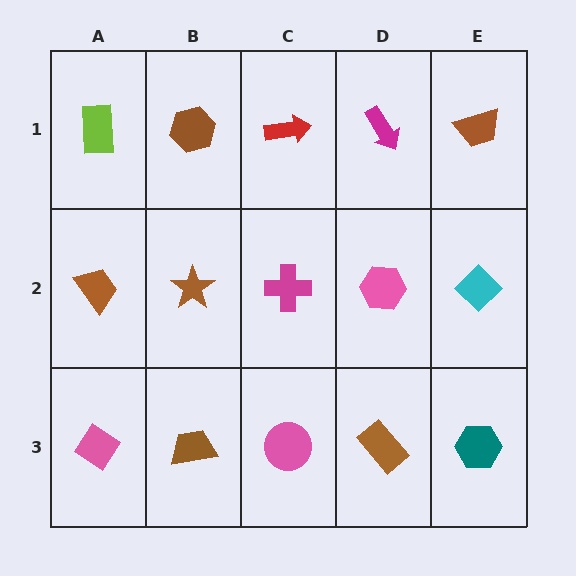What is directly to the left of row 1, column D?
A red arrow.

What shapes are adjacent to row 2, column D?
A magenta arrow (row 1, column D), a brown rectangle (row 3, column D), a magenta cross (row 2, column C), a cyan diamond (row 2, column E).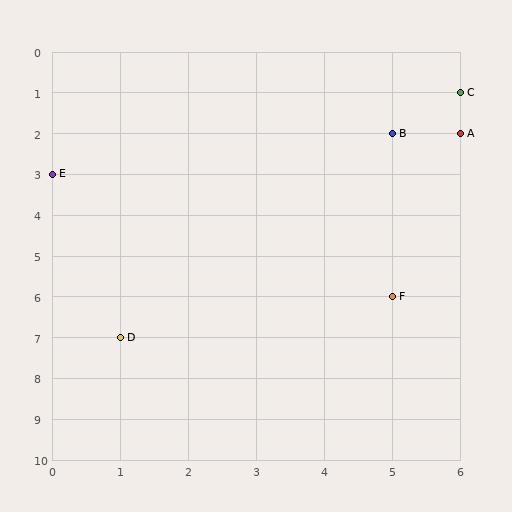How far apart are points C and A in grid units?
Points C and A are 1 row apart.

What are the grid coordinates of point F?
Point F is at grid coordinates (5, 6).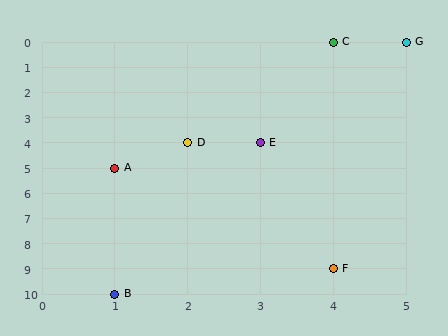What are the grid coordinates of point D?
Point D is at grid coordinates (2, 4).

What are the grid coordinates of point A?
Point A is at grid coordinates (1, 5).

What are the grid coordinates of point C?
Point C is at grid coordinates (4, 0).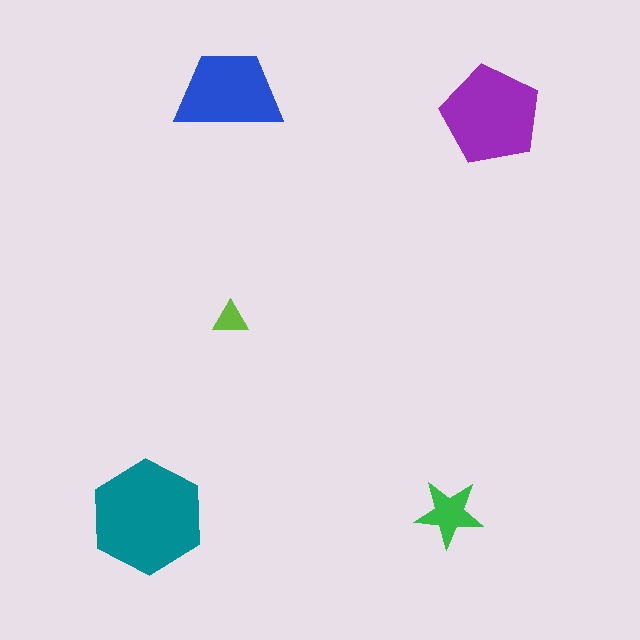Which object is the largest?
The teal hexagon.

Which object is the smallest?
The lime triangle.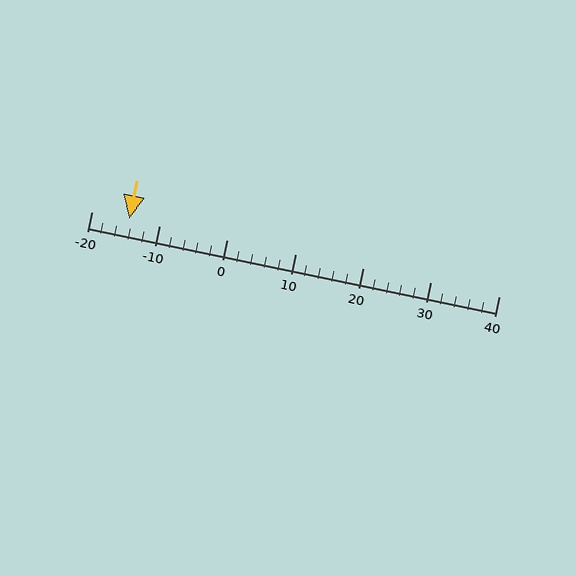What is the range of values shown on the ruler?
The ruler shows values from -20 to 40.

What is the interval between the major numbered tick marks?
The major tick marks are spaced 10 units apart.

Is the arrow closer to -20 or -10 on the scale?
The arrow is closer to -10.